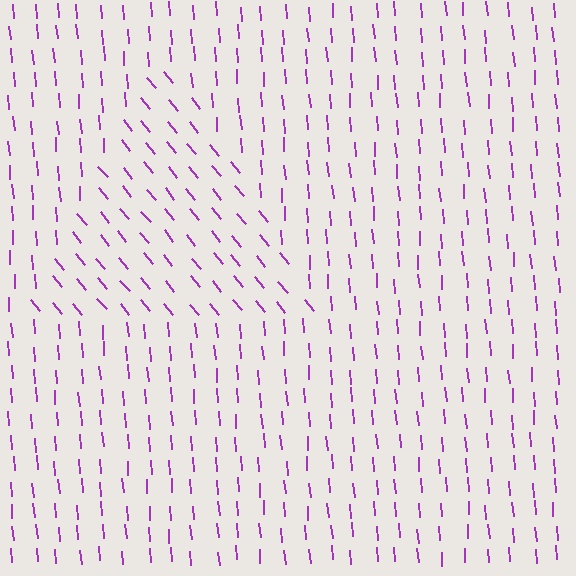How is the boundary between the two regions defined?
The boundary is defined purely by a change in line orientation (approximately 35 degrees difference). All lines are the same color and thickness.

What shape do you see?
I see a triangle.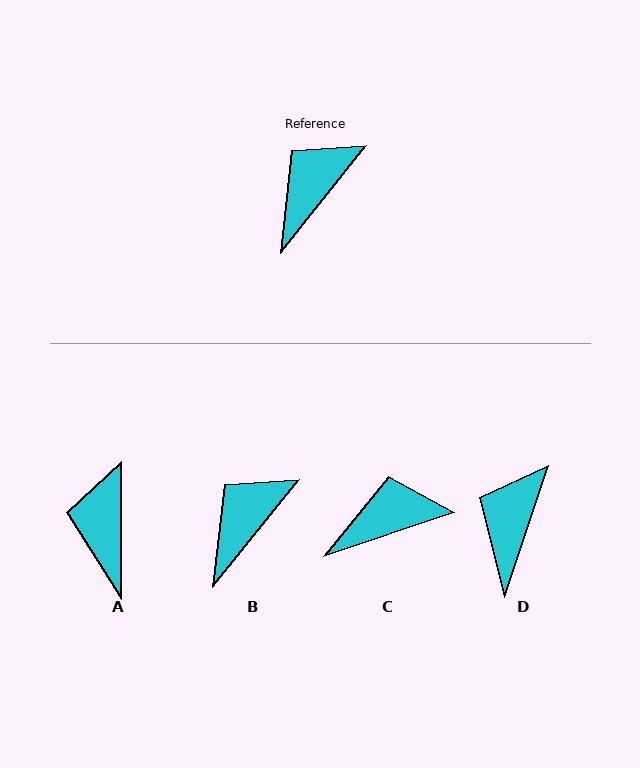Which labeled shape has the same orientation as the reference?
B.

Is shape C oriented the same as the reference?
No, it is off by about 33 degrees.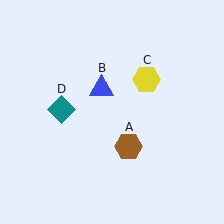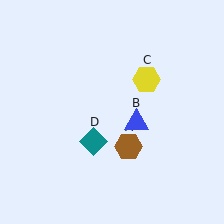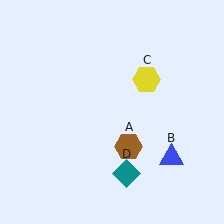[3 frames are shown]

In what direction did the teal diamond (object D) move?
The teal diamond (object D) moved down and to the right.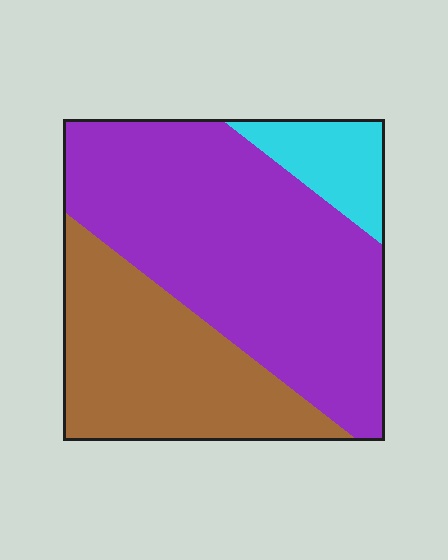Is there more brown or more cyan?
Brown.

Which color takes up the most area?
Purple, at roughly 55%.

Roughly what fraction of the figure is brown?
Brown covers 33% of the figure.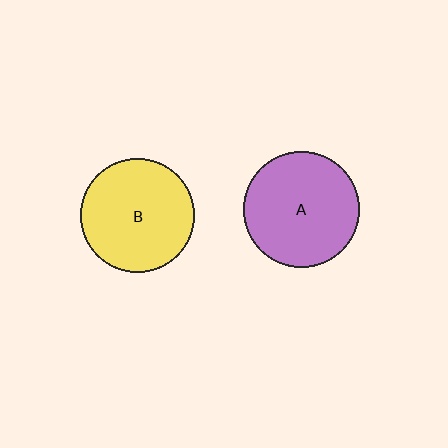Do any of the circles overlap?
No, none of the circles overlap.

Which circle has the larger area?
Circle A (purple).